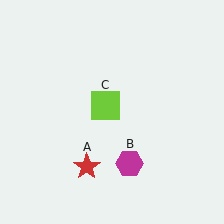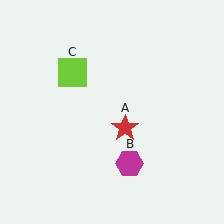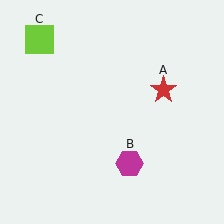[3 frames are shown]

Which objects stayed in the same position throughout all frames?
Magenta hexagon (object B) remained stationary.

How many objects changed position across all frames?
2 objects changed position: red star (object A), lime square (object C).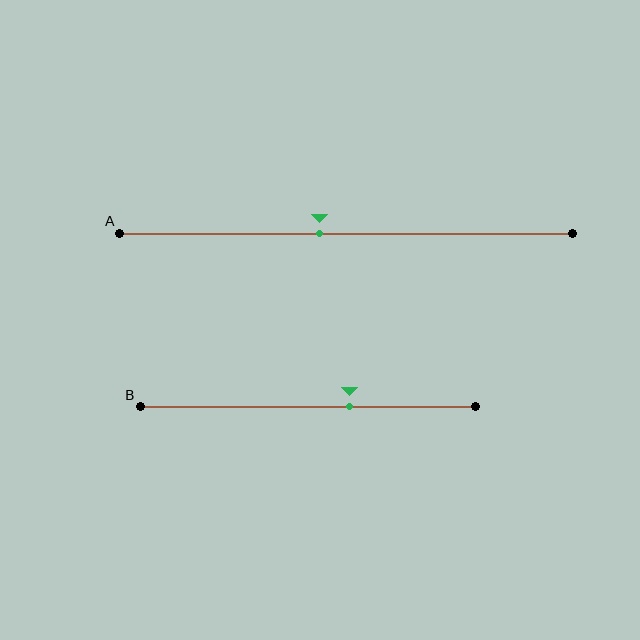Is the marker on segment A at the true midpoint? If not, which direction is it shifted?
No, the marker on segment A is shifted to the left by about 6% of the segment length.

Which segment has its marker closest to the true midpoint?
Segment A has its marker closest to the true midpoint.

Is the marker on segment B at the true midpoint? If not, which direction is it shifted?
No, the marker on segment B is shifted to the right by about 13% of the segment length.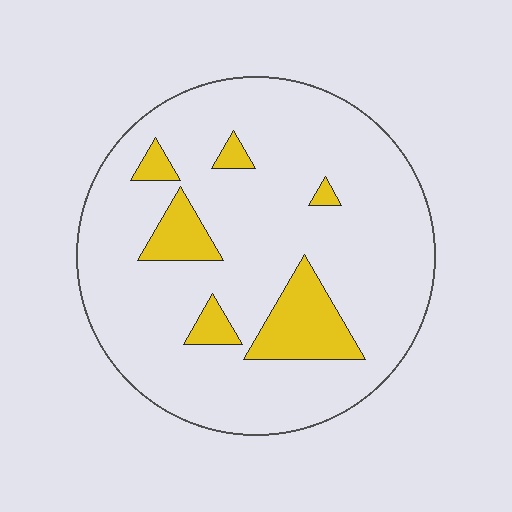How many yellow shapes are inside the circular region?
6.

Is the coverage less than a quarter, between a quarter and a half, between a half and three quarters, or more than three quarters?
Less than a quarter.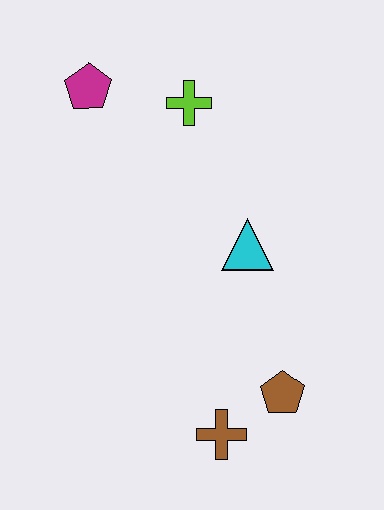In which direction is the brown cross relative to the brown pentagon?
The brown cross is to the left of the brown pentagon.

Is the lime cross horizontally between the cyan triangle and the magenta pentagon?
Yes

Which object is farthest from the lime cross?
The brown cross is farthest from the lime cross.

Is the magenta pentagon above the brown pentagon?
Yes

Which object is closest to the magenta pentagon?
The lime cross is closest to the magenta pentagon.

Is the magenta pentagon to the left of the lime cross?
Yes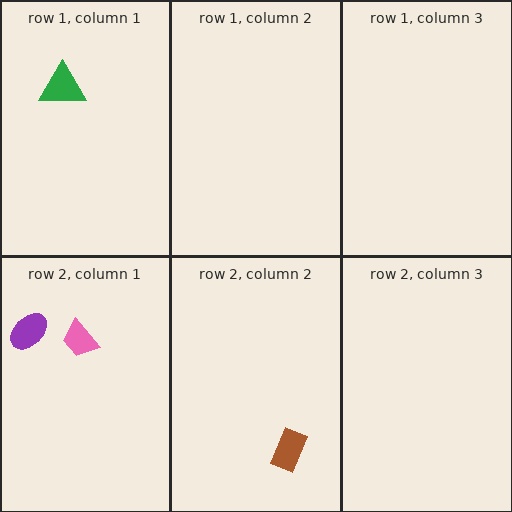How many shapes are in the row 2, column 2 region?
1.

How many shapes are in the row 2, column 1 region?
2.